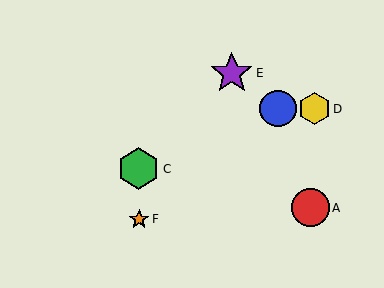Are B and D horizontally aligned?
Yes, both are at y≈109.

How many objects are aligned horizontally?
2 objects (B, D) are aligned horizontally.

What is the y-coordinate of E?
Object E is at y≈73.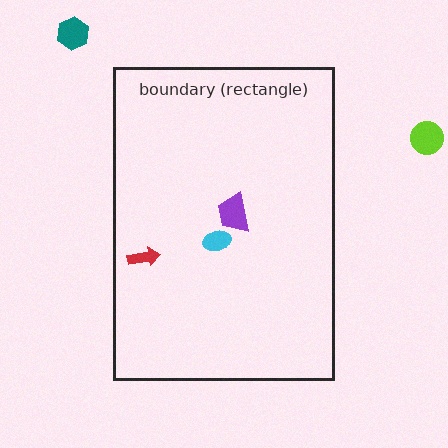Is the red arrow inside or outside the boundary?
Inside.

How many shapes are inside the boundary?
3 inside, 2 outside.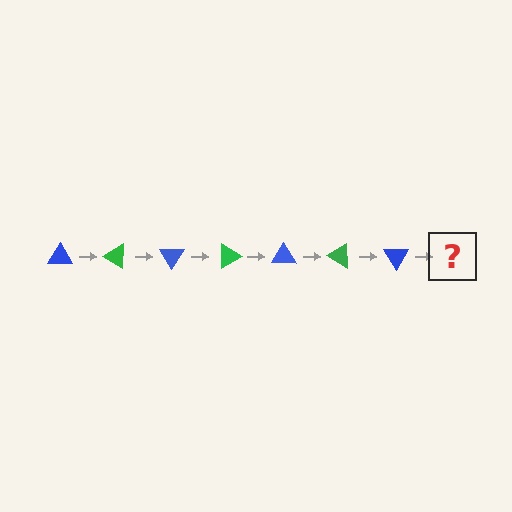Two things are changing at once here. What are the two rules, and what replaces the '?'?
The two rules are that it rotates 30 degrees each step and the color cycles through blue and green. The '?' should be a green triangle, rotated 210 degrees from the start.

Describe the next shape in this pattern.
It should be a green triangle, rotated 210 degrees from the start.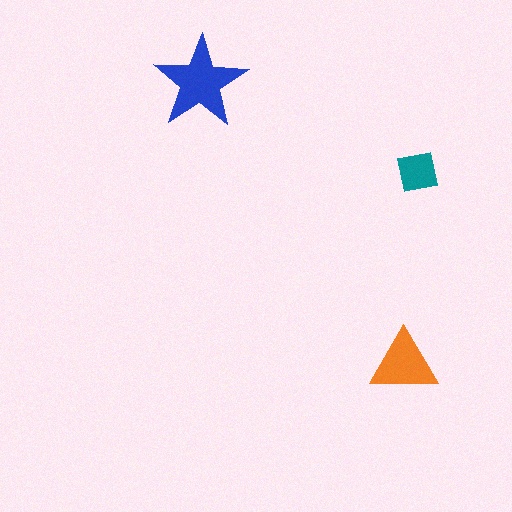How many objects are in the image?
There are 3 objects in the image.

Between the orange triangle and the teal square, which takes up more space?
The orange triangle.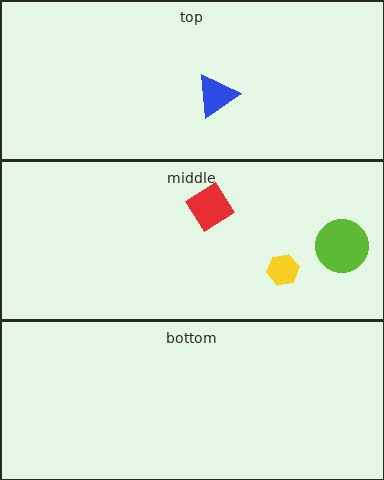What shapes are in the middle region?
The yellow hexagon, the lime circle, the red diamond.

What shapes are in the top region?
The blue triangle.